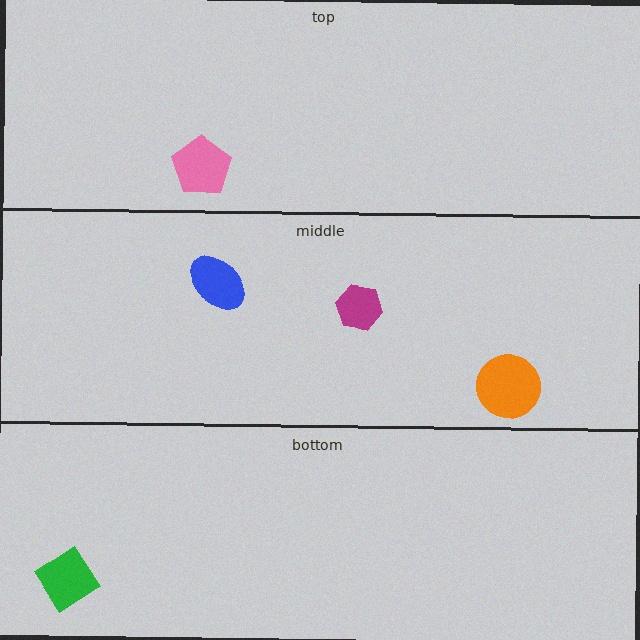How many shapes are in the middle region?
3.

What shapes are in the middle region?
The magenta hexagon, the orange circle, the blue ellipse.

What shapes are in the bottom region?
The green diamond.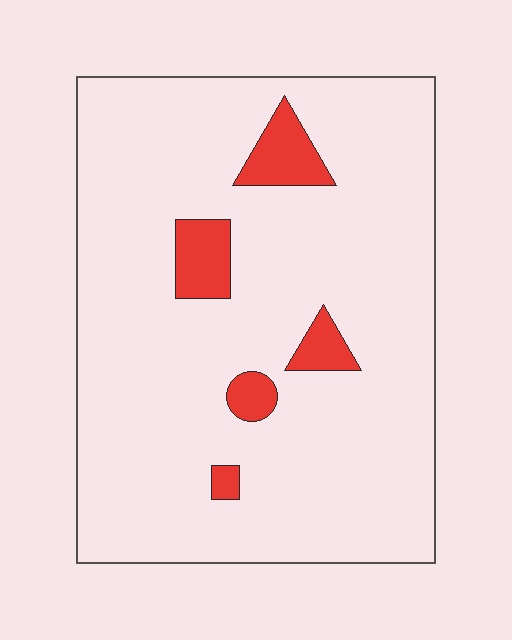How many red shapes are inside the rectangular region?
5.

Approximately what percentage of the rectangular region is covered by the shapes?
Approximately 10%.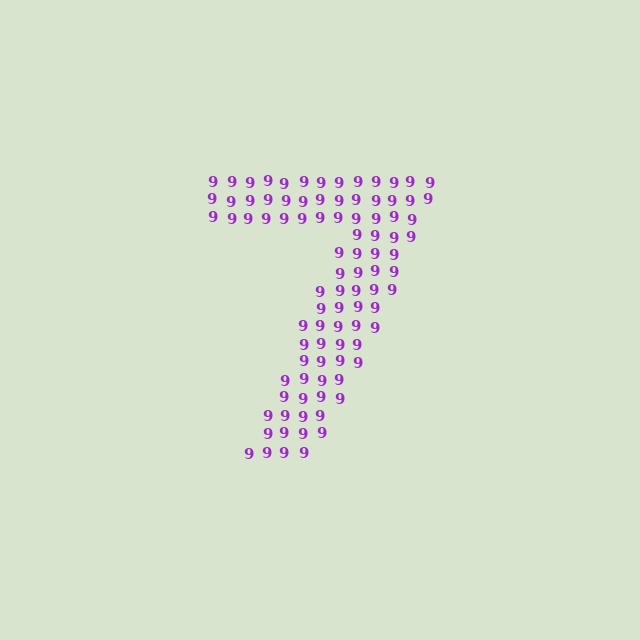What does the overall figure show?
The overall figure shows the digit 7.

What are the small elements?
The small elements are digit 9's.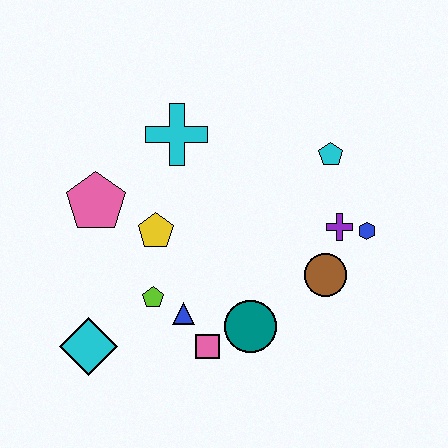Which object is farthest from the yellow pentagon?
The blue hexagon is farthest from the yellow pentagon.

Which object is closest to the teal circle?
The pink square is closest to the teal circle.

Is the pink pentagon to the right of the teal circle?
No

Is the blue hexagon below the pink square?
No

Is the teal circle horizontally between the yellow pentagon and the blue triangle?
No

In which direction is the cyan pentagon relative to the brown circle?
The cyan pentagon is above the brown circle.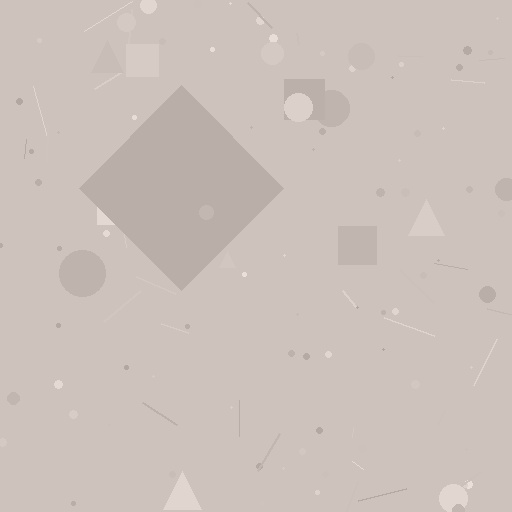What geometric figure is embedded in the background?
A diamond is embedded in the background.